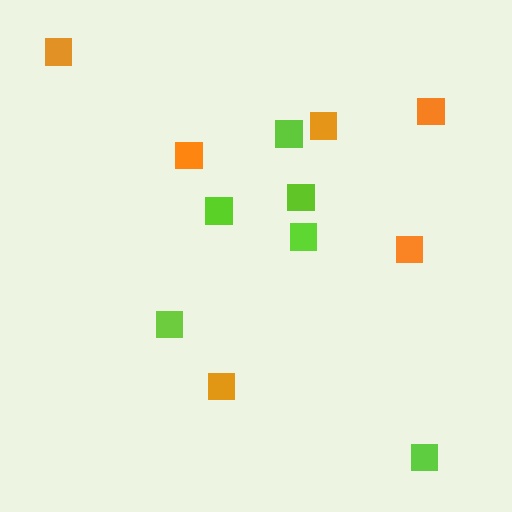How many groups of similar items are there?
There are 2 groups: one group of lime squares (6) and one group of orange squares (6).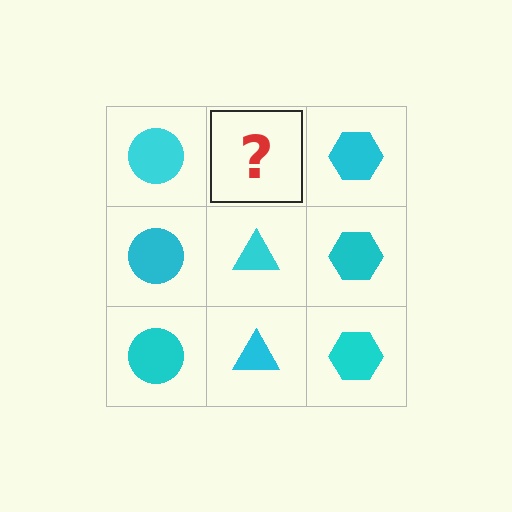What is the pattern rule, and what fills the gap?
The rule is that each column has a consistent shape. The gap should be filled with a cyan triangle.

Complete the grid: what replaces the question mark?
The question mark should be replaced with a cyan triangle.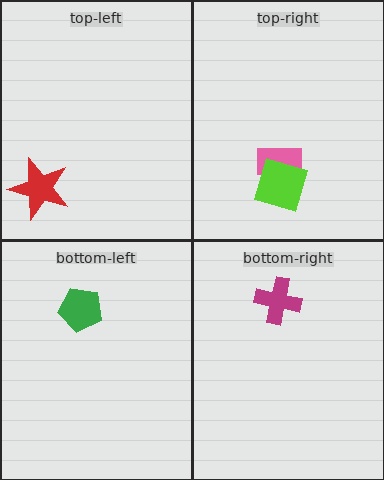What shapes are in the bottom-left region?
The green pentagon.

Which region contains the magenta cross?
The bottom-right region.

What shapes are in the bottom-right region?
The magenta cross.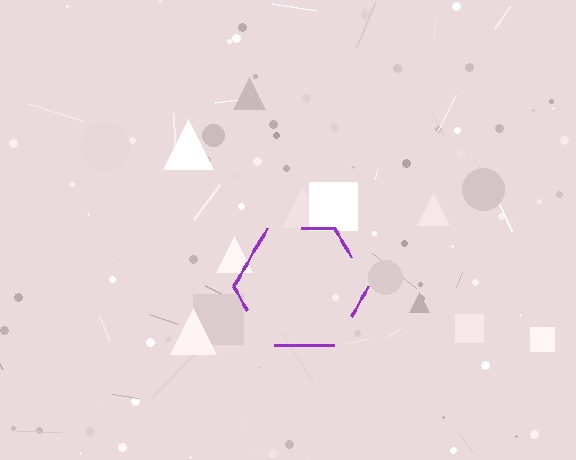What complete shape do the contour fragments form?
The contour fragments form a hexagon.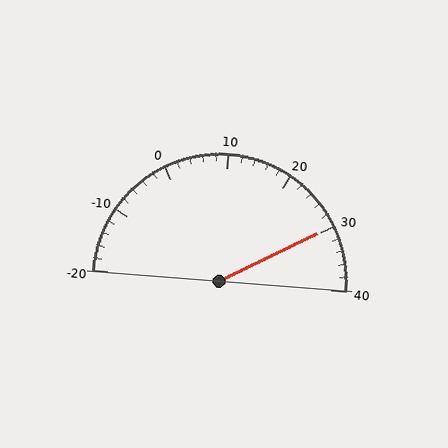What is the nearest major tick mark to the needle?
The nearest major tick mark is 30.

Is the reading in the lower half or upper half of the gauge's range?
The reading is in the upper half of the range (-20 to 40).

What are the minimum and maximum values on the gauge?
The gauge ranges from -20 to 40.